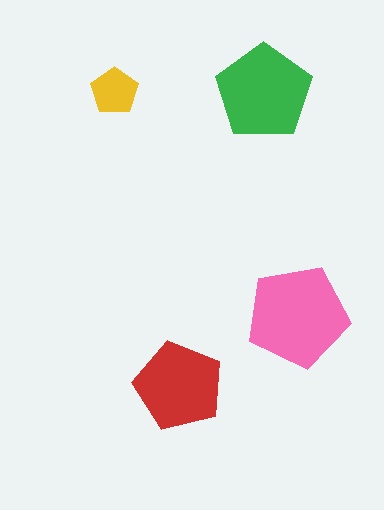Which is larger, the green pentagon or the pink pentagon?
The pink one.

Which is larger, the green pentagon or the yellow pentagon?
The green one.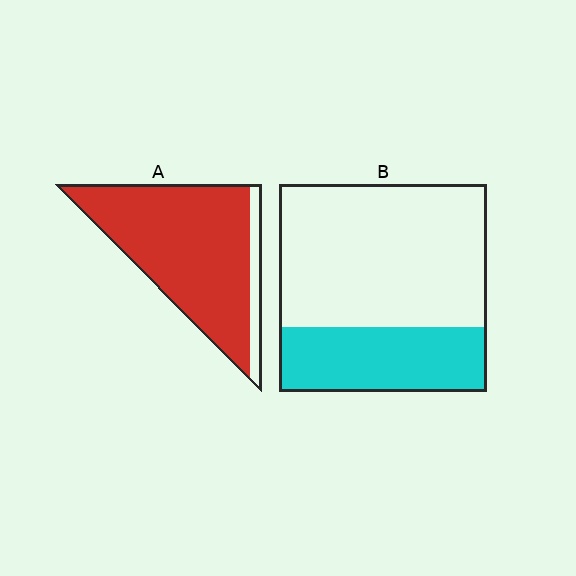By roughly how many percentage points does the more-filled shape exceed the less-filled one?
By roughly 60 percentage points (A over B).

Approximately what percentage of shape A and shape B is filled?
A is approximately 90% and B is approximately 30%.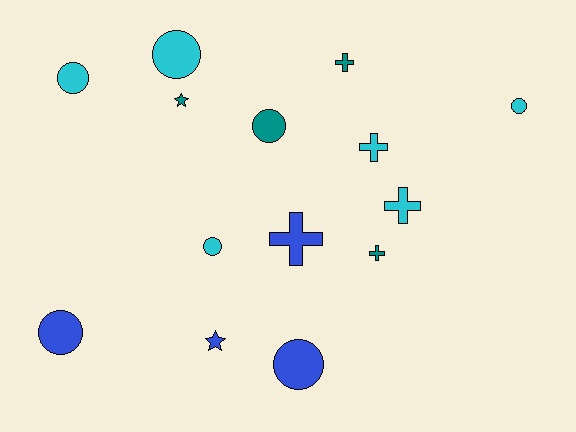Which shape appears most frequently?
Circle, with 7 objects.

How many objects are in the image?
There are 14 objects.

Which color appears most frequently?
Cyan, with 6 objects.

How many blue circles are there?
There are 2 blue circles.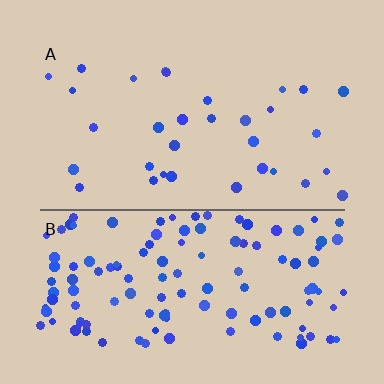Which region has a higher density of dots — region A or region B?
B (the bottom).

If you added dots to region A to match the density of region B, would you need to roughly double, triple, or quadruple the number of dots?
Approximately quadruple.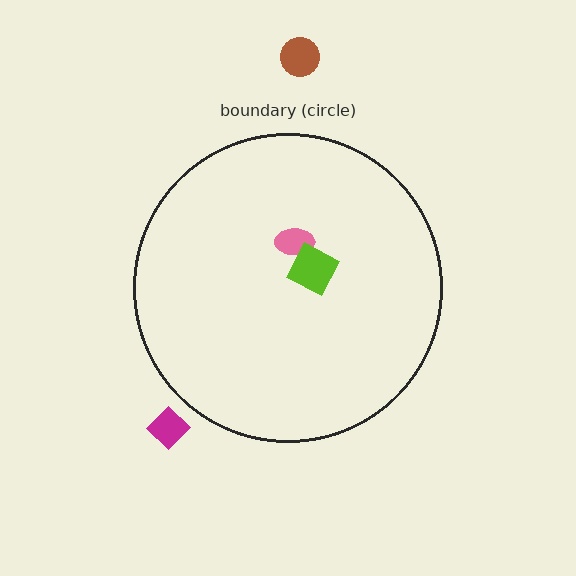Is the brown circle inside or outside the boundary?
Outside.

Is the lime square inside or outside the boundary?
Inside.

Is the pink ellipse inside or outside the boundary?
Inside.